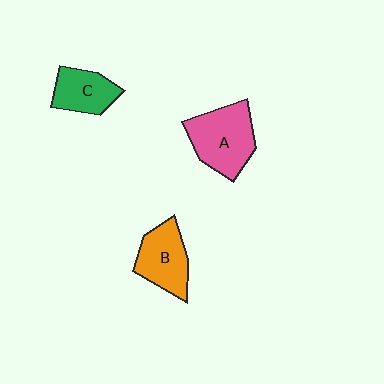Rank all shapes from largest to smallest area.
From largest to smallest: A (pink), B (orange), C (green).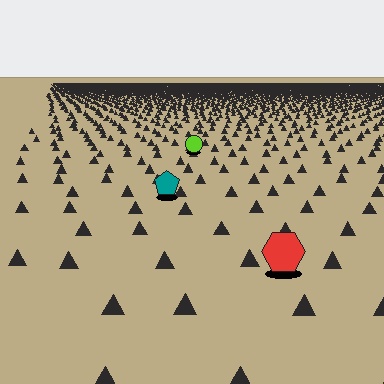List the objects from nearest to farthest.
From nearest to farthest: the red hexagon, the teal pentagon, the lime circle.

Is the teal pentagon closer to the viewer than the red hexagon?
No. The red hexagon is closer — you can tell from the texture gradient: the ground texture is coarser near it.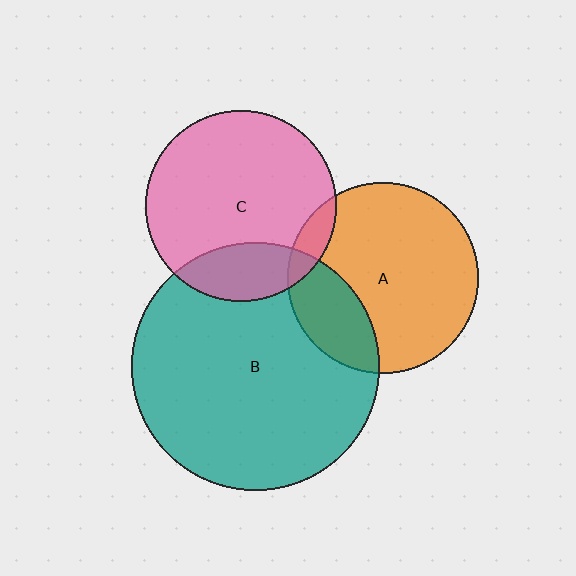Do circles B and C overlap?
Yes.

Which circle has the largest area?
Circle B (teal).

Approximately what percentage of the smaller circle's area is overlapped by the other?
Approximately 20%.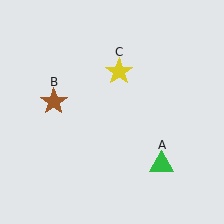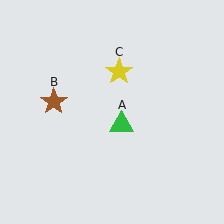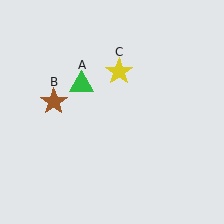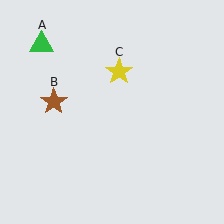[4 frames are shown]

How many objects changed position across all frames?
1 object changed position: green triangle (object A).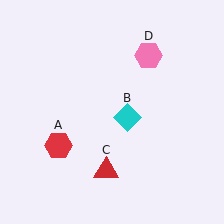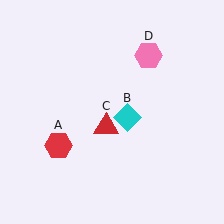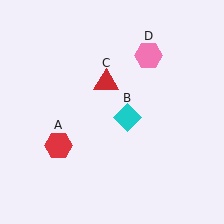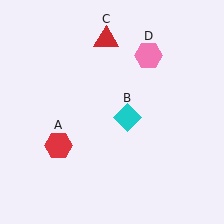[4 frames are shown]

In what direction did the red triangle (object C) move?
The red triangle (object C) moved up.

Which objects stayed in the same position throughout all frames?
Red hexagon (object A) and cyan diamond (object B) and pink hexagon (object D) remained stationary.